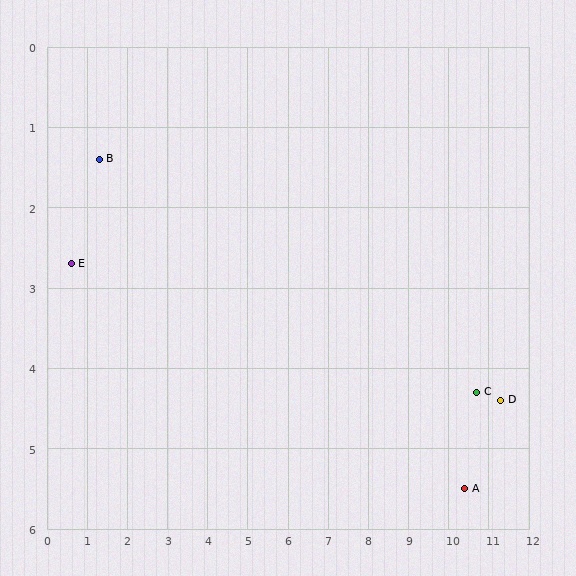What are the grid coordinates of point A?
Point A is at approximately (10.4, 5.5).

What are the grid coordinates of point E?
Point E is at approximately (0.6, 2.7).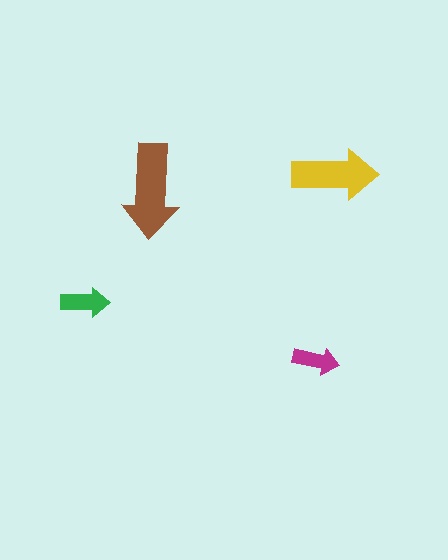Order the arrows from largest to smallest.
the brown one, the yellow one, the green one, the magenta one.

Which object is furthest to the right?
The yellow arrow is rightmost.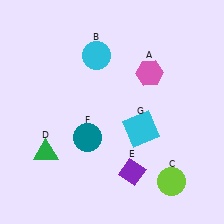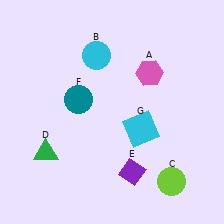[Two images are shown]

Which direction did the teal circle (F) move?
The teal circle (F) moved up.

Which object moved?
The teal circle (F) moved up.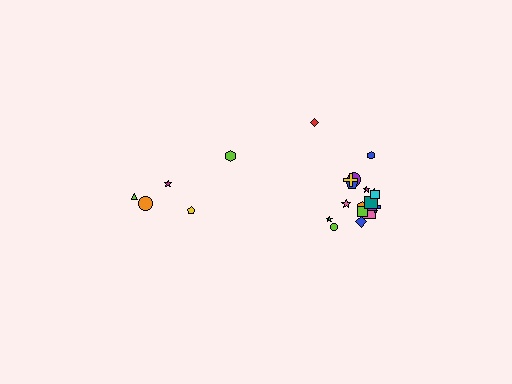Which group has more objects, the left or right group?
The right group.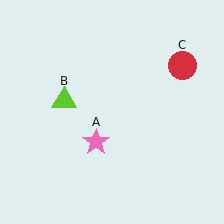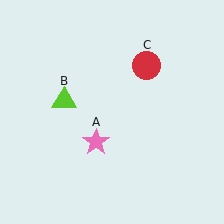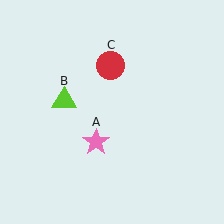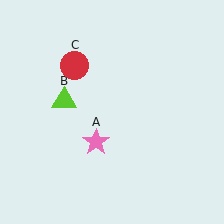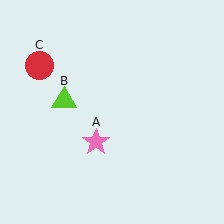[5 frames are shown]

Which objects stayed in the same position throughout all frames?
Pink star (object A) and lime triangle (object B) remained stationary.